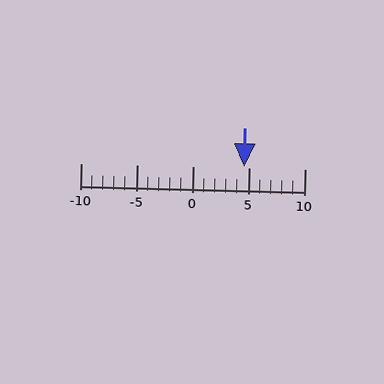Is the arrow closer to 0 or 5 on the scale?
The arrow is closer to 5.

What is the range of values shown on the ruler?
The ruler shows values from -10 to 10.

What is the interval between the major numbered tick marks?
The major tick marks are spaced 5 units apart.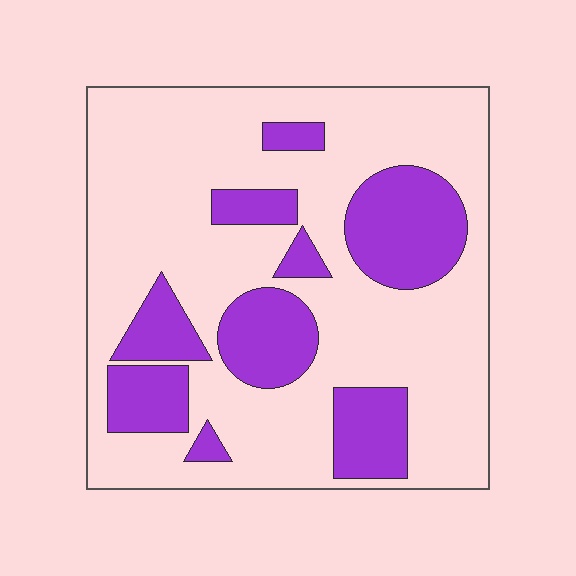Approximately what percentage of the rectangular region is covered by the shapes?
Approximately 30%.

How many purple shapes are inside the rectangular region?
9.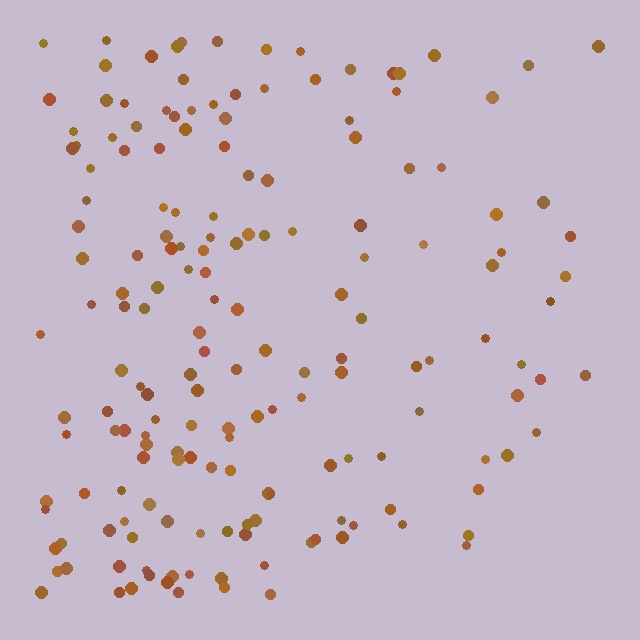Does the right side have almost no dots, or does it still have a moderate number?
Still a moderate number, just noticeably fewer than the left.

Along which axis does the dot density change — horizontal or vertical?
Horizontal.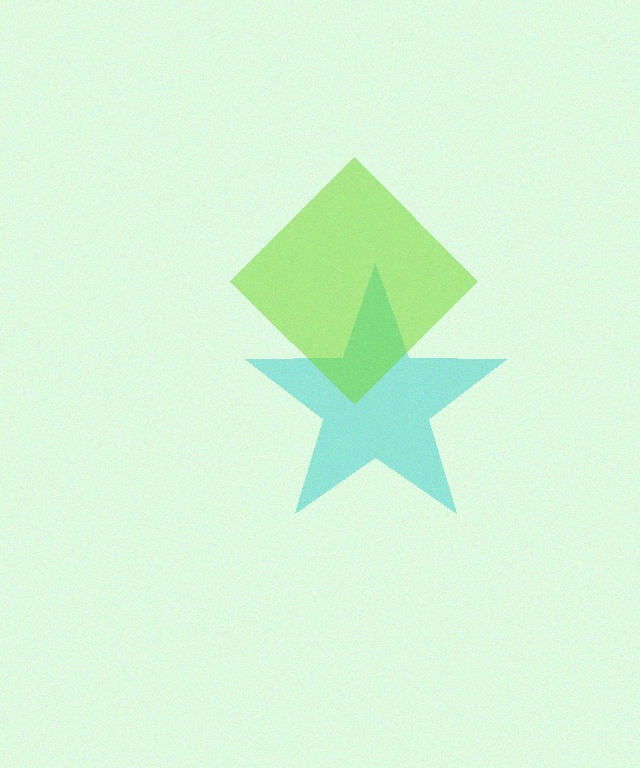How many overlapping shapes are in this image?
There are 2 overlapping shapes in the image.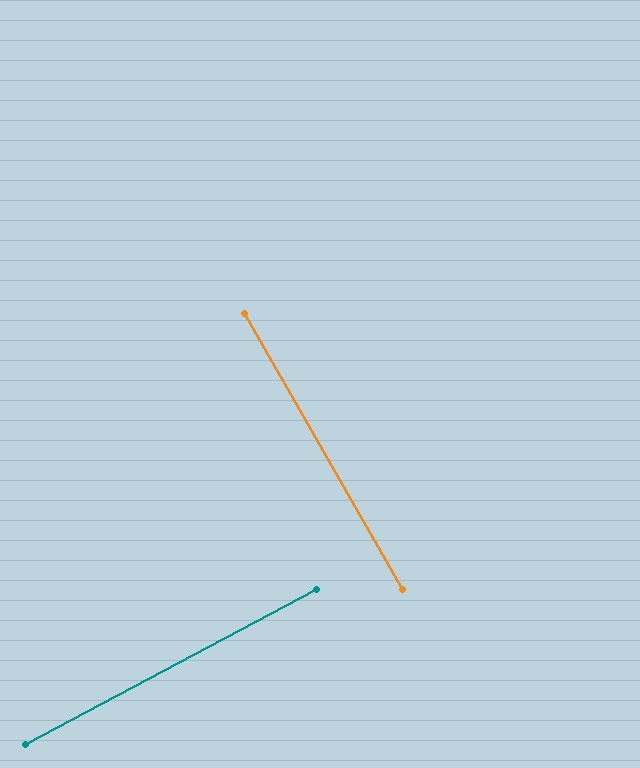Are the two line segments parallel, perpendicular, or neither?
Perpendicular — they meet at approximately 88°.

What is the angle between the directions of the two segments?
Approximately 88 degrees.